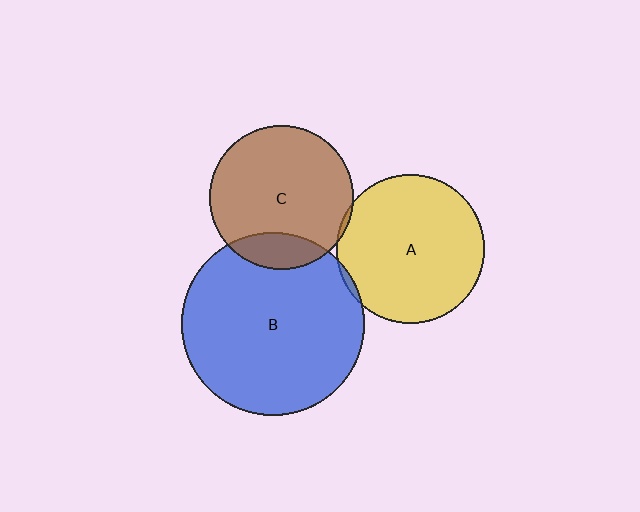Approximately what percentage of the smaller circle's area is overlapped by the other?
Approximately 5%.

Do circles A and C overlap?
Yes.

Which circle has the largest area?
Circle B (blue).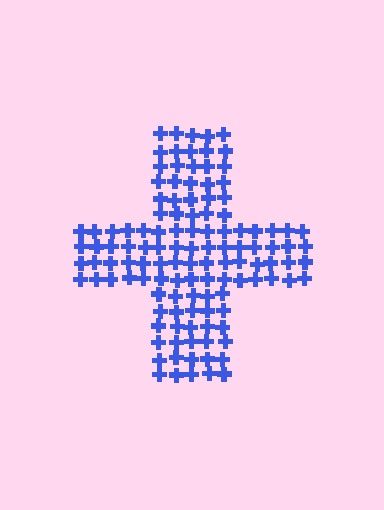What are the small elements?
The small elements are crosses.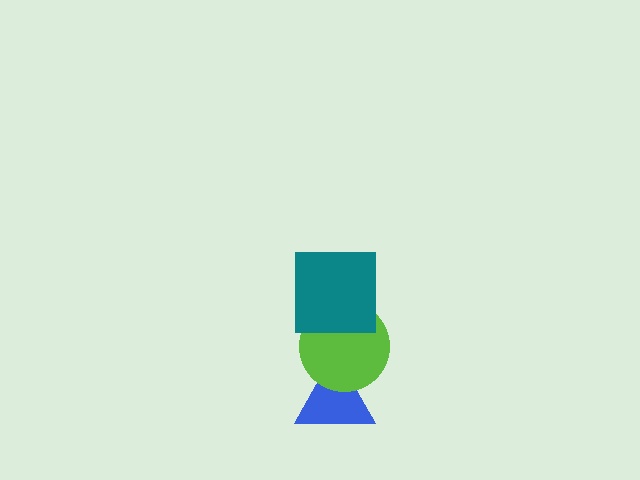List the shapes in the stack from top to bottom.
From top to bottom: the teal square, the lime circle, the blue triangle.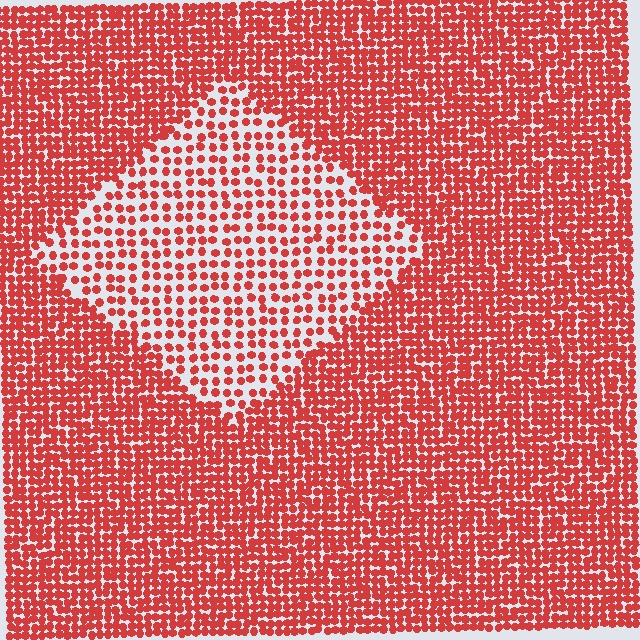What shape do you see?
I see a diamond.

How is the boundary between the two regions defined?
The boundary is defined by a change in element density (approximately 2.1x ratio). All elements are the same color, size, and shape.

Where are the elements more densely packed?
The elements are more densely packed outside the diamond boundary.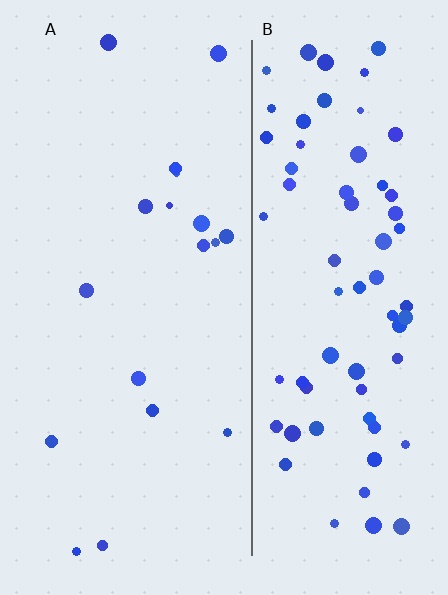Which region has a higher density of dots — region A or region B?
B (the right).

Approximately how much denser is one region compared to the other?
Approximately 4.0× — region B over region A.